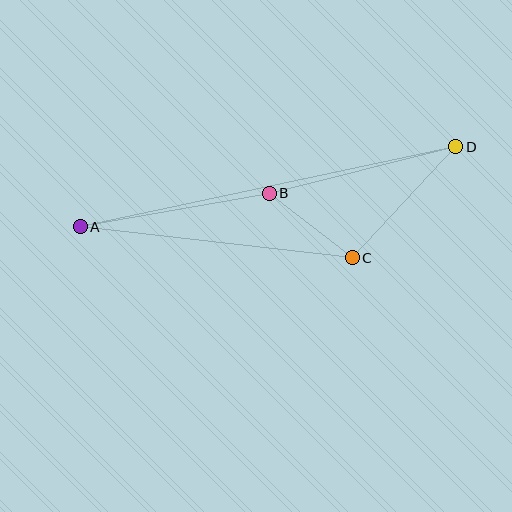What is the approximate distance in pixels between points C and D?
The distance between C and D is approximately 152 pixels.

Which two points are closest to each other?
Points B and C are closest to each other.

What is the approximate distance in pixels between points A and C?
The distance between A and C is approximately 274 pixels.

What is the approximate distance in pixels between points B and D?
The distance between B and D is approximately 193 pixels.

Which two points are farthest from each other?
Points A and D are farthest from each other.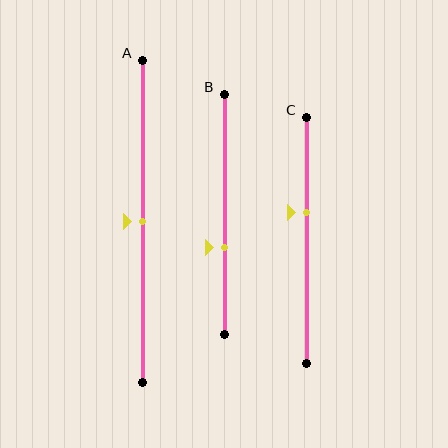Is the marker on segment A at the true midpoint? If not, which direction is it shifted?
Yes, the marker on segment A is at the true midpoint.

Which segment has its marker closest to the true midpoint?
Segment A has its marker closest to the true midpoint.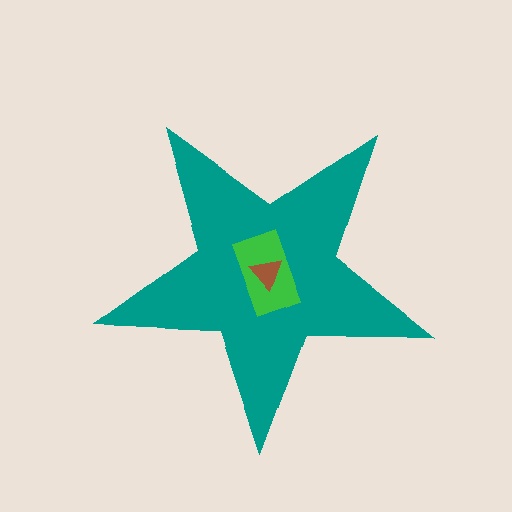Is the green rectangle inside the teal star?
Yes.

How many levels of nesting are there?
3.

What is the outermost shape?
The teal star.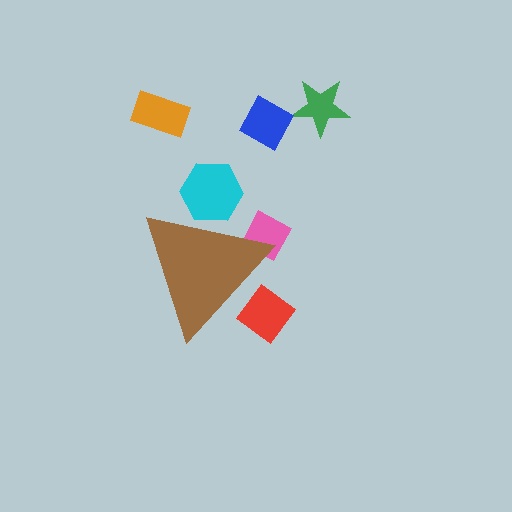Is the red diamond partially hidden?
Yes, the red diamond is partially hidden behind the brown triangle.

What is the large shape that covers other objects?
A brown triangle.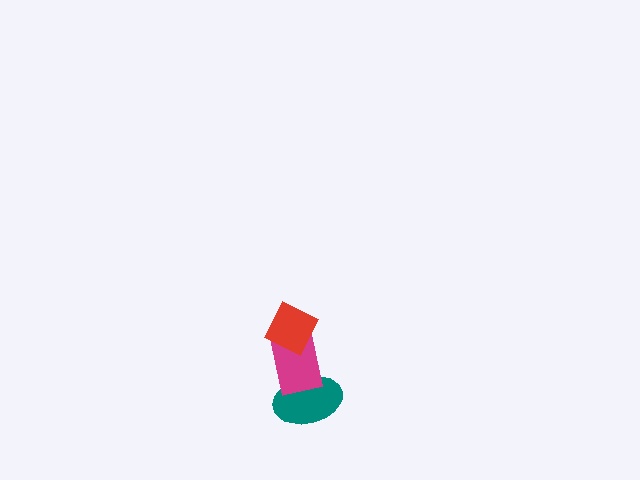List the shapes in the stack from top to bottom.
From top to bottom: the red diamond, the magenta rectangle, the teal ellipse.